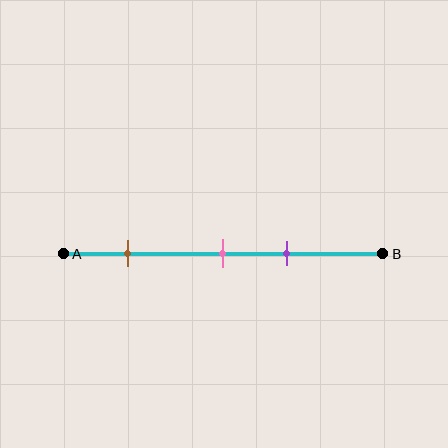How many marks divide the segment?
There are 3 marks dividing the segment.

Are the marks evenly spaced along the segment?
No, the marks are not evenly spaced.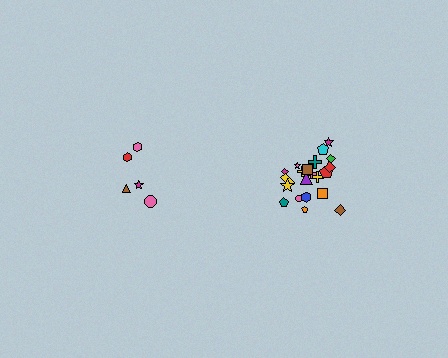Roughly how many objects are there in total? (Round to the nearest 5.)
Roughly 25 objects in total.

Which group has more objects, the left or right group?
The right group.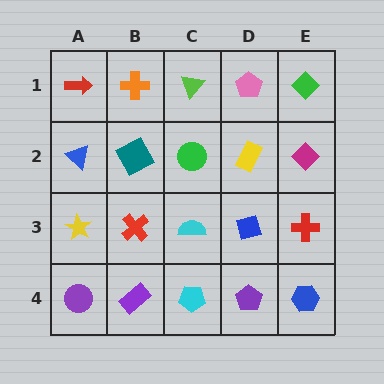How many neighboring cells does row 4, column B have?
3.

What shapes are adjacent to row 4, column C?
A cyan semicircle (row 3, column C), a purple rectangle (row 4, column B), a purple pentagon (row 4, column D).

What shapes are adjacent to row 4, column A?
A yellow star (row 3, column A), a purple rectangle (row 4, column B).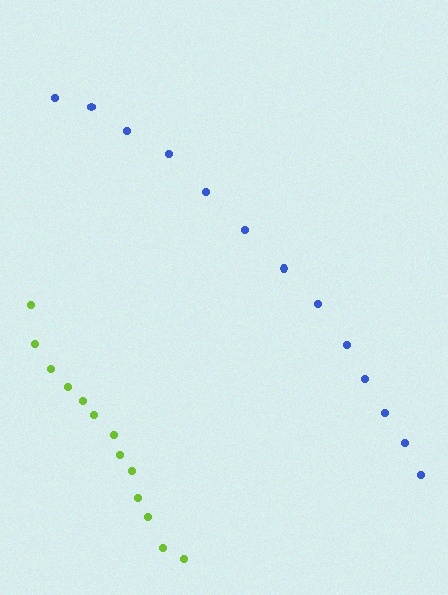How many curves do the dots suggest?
There are 2 distinct paths.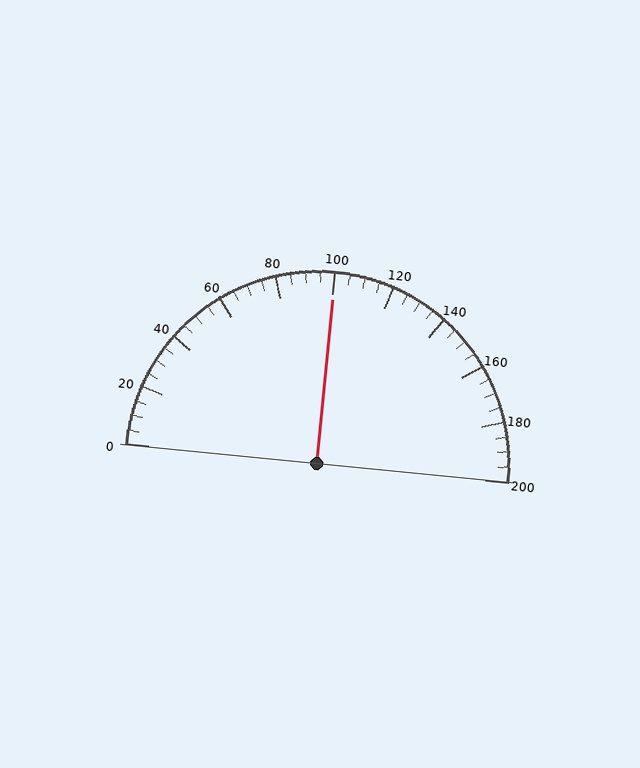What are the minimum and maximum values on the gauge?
The gauge ranges from 0 to 200.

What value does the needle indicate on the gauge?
The needle indicates approximately 100.